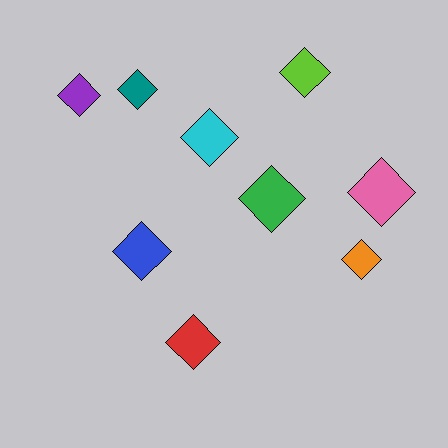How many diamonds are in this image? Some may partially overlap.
There are 9 diamonds.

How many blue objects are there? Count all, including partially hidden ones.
There is 1 blue object.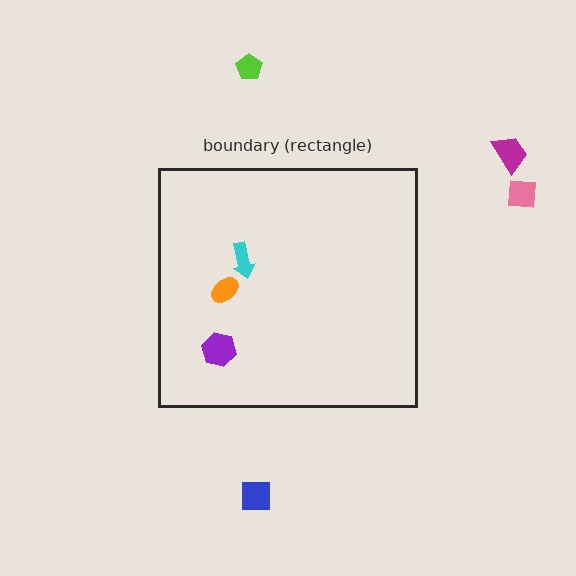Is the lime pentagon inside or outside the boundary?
Outside.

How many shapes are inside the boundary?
3 inside, 4 outside.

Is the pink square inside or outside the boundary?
Outside.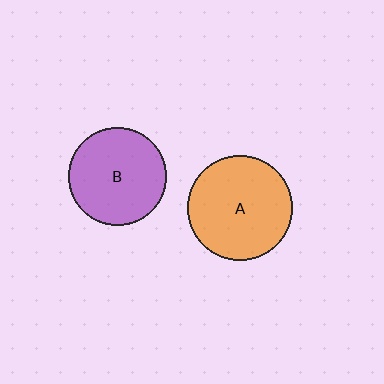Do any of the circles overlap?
No, none of the circles overlap.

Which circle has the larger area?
Circle A (orange).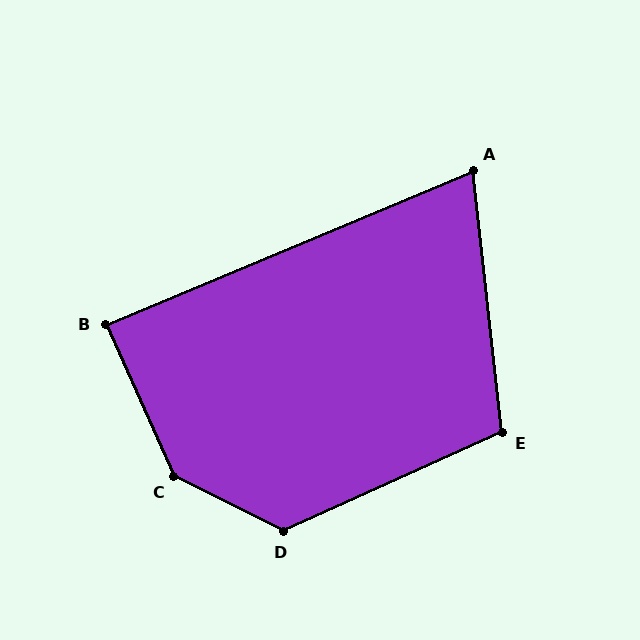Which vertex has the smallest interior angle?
A, at approximately 74 degrees.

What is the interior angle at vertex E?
Approximately 108 degrees (obtuse).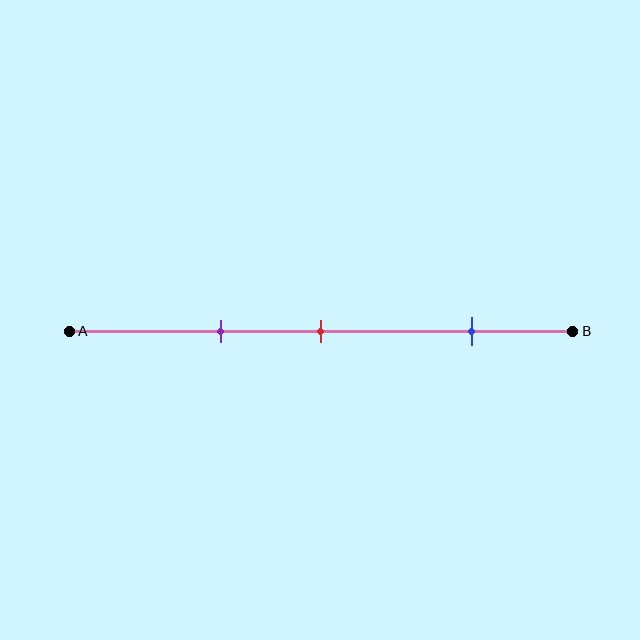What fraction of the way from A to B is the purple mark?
The purple mark is approximately 30% (0.3) of the way from A to B.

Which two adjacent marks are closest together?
The purple and red marks are the closest adjacent pair.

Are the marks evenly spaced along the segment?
No, the marks are not evenly spaced.